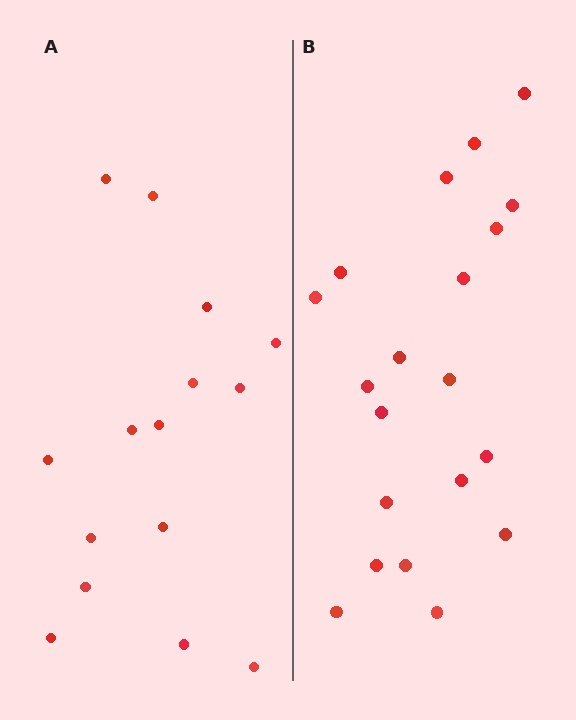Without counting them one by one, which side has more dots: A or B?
Region B (the right region) has more dots.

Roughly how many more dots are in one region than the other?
Region B has about 5 more dots than region A.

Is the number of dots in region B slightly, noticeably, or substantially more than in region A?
Region B has noticeably more, but not dramatically so. The ratio is roughly 1.3 to 1.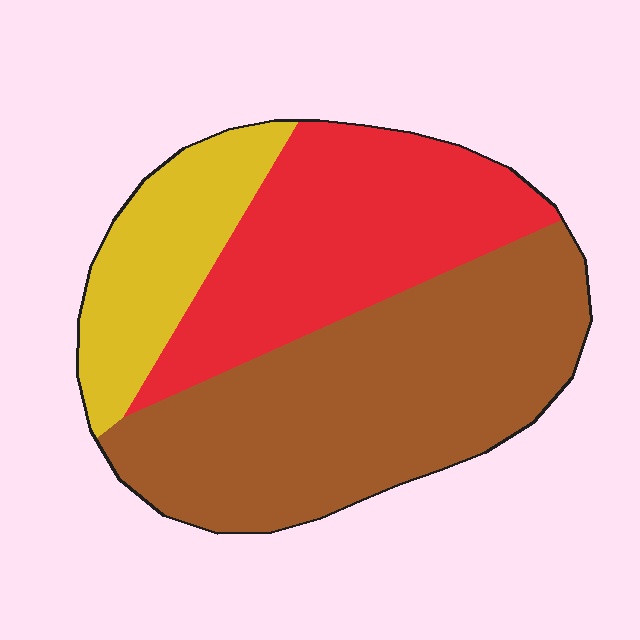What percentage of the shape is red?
Red takes up between a sixth and a third of the shape.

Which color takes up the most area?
Brown, at roughly 50%.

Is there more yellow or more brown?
Brown.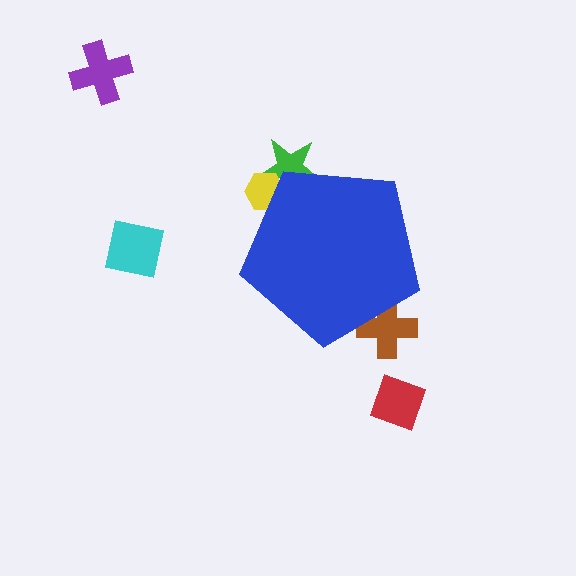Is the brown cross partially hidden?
Yes, the brown cross is partially hidden behind the blue pentagon.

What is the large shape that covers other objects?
A blue pentagon.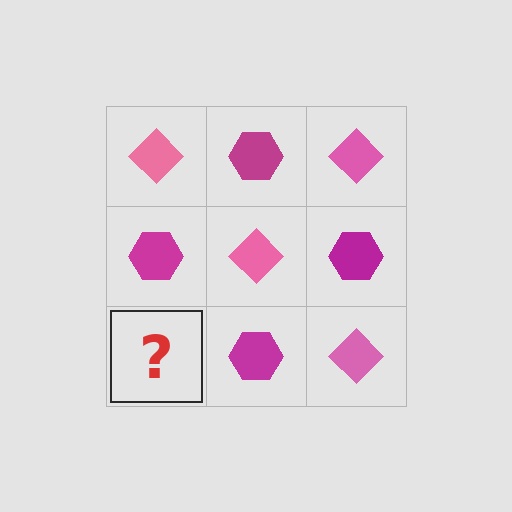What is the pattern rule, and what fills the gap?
The rule is that it alternates pink diamond and magenta hexagon in a checkerboard pattern. The gap should be filled with a pink diamond.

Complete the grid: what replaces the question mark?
The question mark should be replaced with a pink diamond.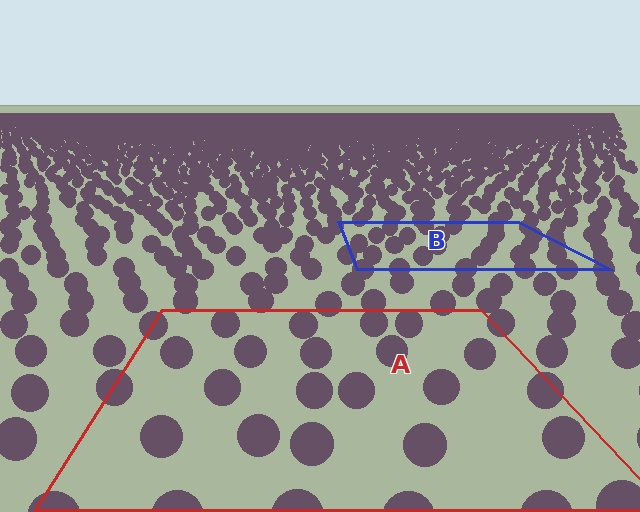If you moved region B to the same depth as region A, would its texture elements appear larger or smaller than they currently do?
They would appear larger. At a closer depth, the same texture elements are projected at a bigger on-screen size.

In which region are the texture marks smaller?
The texture marks are smaller in region B, because it is farther away.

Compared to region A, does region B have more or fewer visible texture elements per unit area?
Region B has more texture elements per unit area — they are packed more densely because it is farther away.